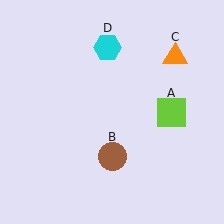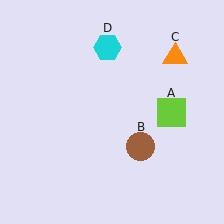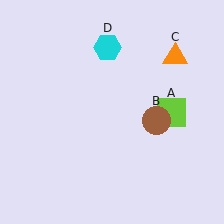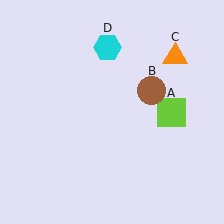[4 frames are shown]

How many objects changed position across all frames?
1 object changed position: brown circle (object B).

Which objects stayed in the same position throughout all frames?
Lime square (object A) and orange triangle (object C) and cyan hexagon (object D) remained stationary.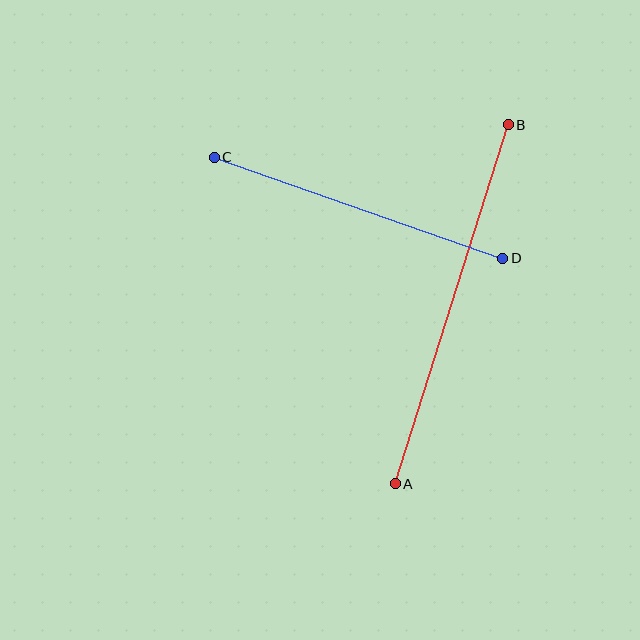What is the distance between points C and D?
The distance is approximately 305 pixels.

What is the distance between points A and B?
The distance is approximately 376 pixels.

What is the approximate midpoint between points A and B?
The midpoint is at approximately (452, 304) pixels.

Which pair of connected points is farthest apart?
Points A and B are farthest apart.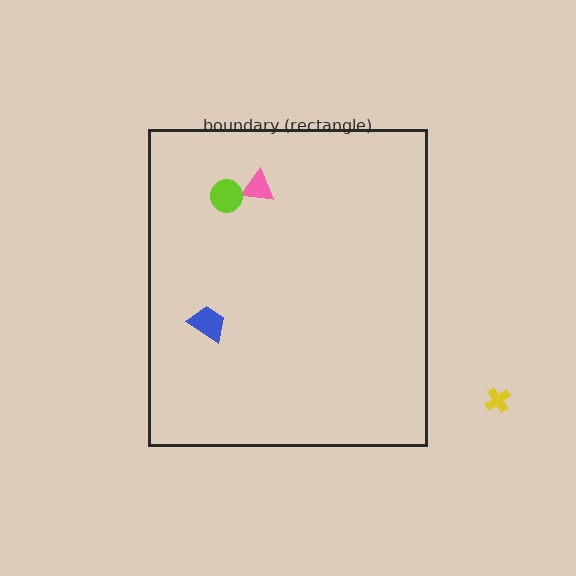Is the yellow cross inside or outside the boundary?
Outside.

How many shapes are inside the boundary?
3 inside, 1 outside.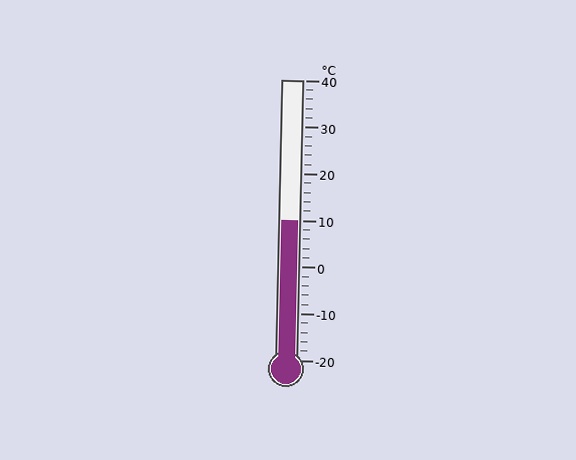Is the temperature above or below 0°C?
The temperature is above 0°C.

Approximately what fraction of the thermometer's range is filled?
The thermometer is filled to approximately 50% of its range.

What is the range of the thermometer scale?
The thermometer scale ranges from -20°C to 40°C.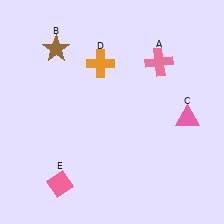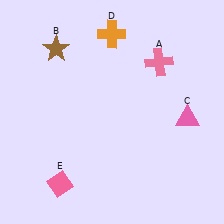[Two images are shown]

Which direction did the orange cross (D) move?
The orange cross (D) moved up.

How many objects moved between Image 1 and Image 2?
1 object moved between the two images.